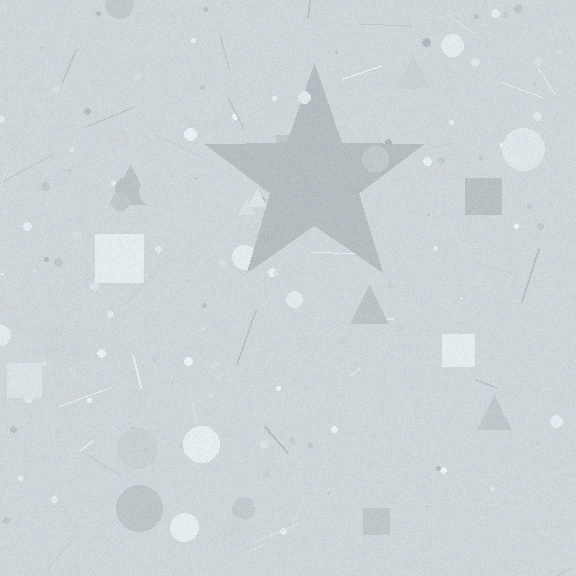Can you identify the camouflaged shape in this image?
The camouflaged shape is a star.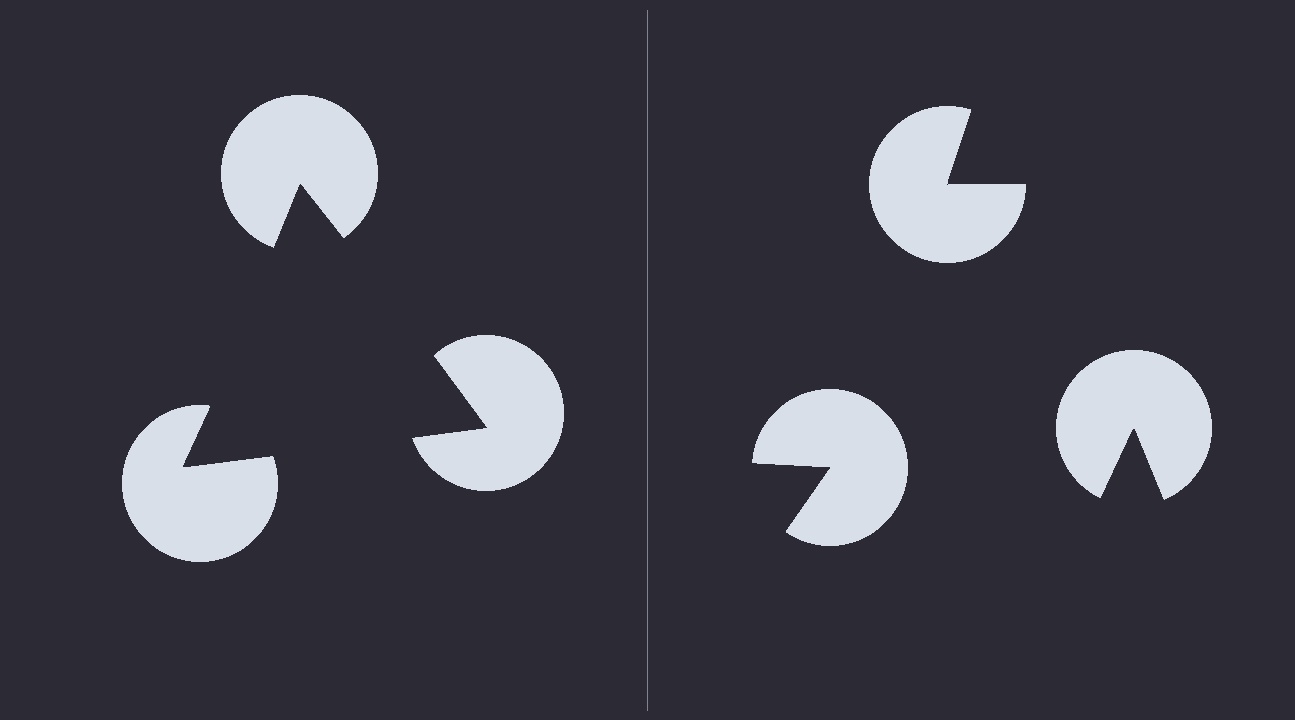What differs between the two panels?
The pac-man discs are positioned identically on both sides; only the wedge orientations differ. On the left they align to a triangle; on the right they are misaligned.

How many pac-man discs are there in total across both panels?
6 — 3 on each side.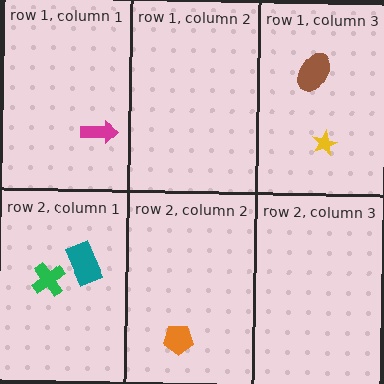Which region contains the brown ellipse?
The row 1, column 3 region.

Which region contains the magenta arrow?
The row 1, column 1 region.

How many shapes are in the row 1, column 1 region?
1.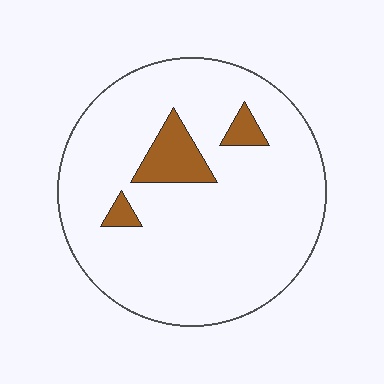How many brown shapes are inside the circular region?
3.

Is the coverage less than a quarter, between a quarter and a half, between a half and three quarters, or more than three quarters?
Less than a quarter.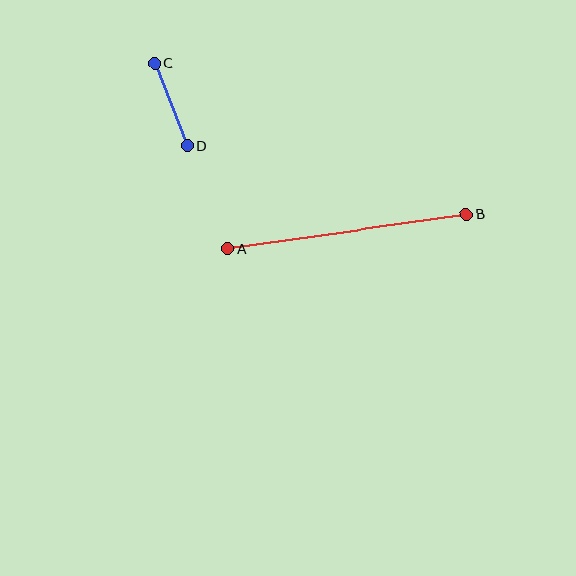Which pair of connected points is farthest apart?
Points A and B are farthest apart.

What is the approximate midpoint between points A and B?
The midpoint is at approximately (347, 232) pixels.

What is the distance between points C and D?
The distance is approximately 88 pixels.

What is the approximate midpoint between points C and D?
The midpoint is at approximately (171, 104) pixels.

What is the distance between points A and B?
The distance is approximately 241 pixels.